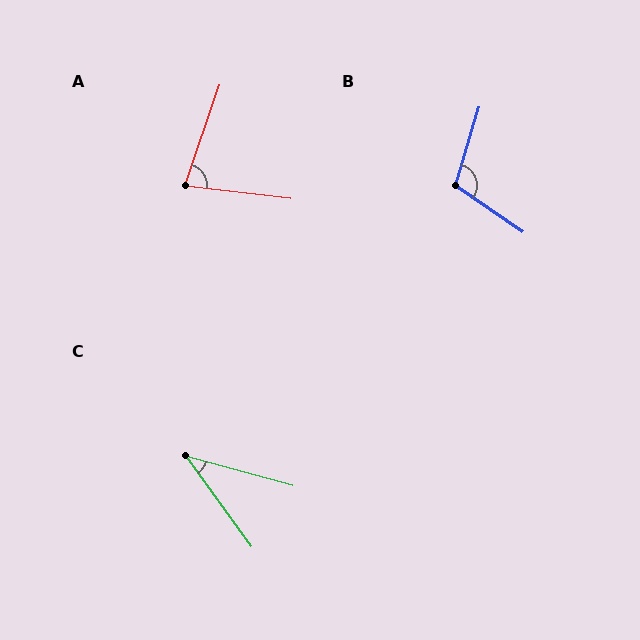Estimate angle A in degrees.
Approximately 78 degrees.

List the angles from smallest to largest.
C (39°), A (78°), B (108°).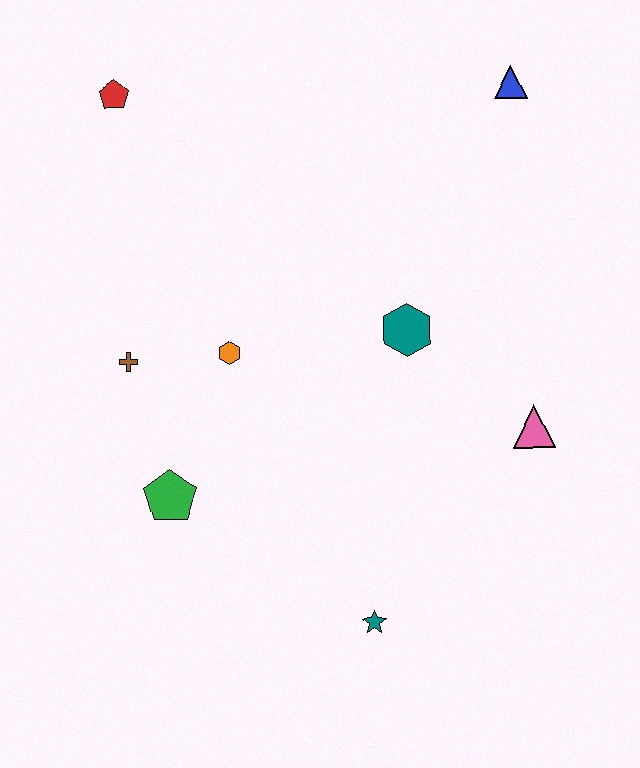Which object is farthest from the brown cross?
The blue triangle is farthest from the brown cross.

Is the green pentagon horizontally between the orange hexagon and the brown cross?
Yes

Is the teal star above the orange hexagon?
No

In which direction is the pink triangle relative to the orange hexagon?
The pink triangle is to the right of the orange hexagon.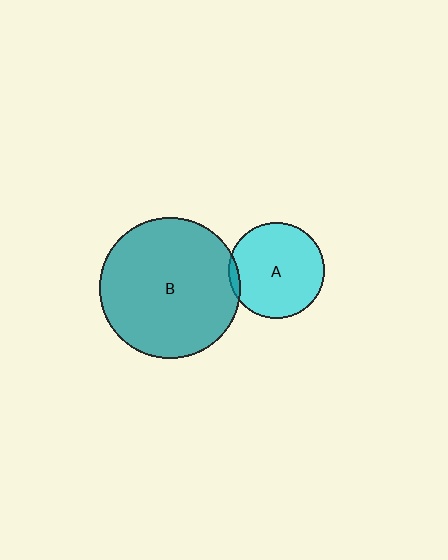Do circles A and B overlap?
Yes.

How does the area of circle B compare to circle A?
Approximately 2.1 times.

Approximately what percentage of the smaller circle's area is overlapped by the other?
Approximately 5%.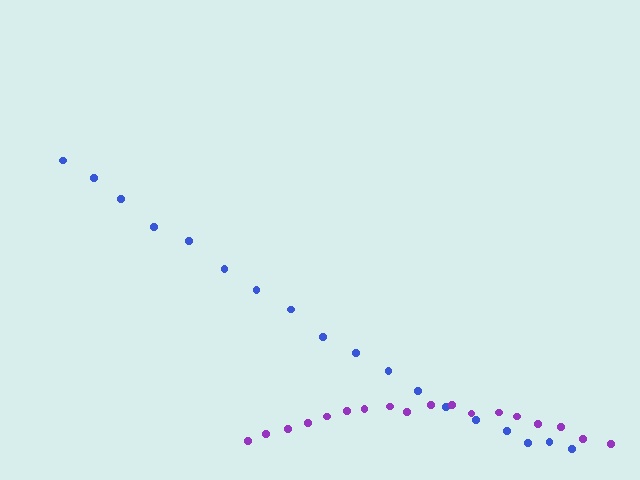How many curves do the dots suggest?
There are 2 distinct paths.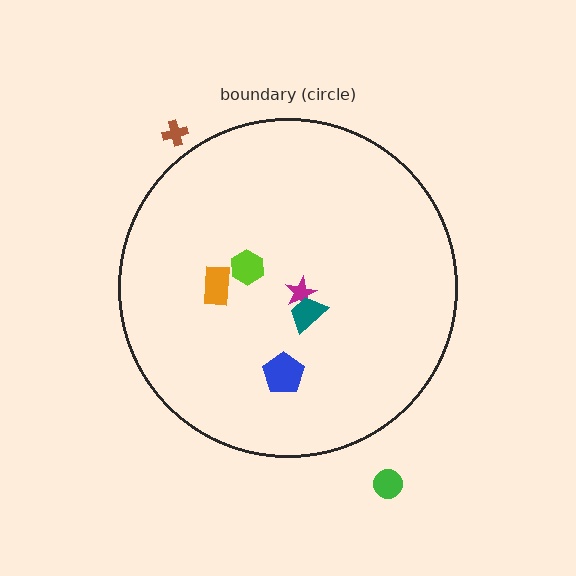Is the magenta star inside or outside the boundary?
Inside.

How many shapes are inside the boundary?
5 inside, 2 outside.